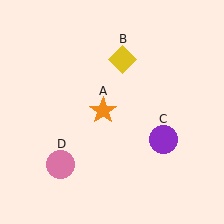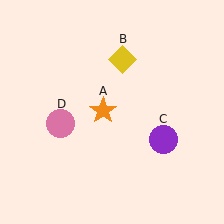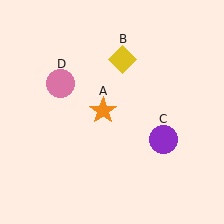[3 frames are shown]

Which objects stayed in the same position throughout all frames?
Orange star (object A) and yellow diamond (object B) and purple circle (object C) remained stationary.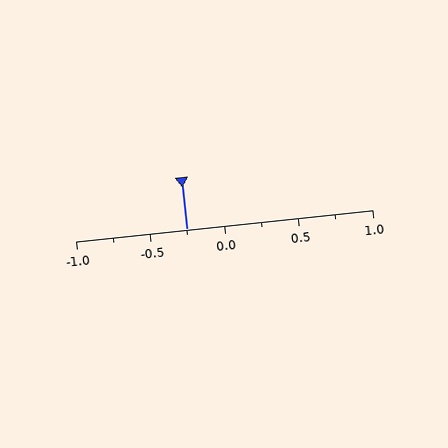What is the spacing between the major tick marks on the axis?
The major ticks are spaced 0.5 apart.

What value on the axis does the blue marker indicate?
The marker indicates approximately -0.25.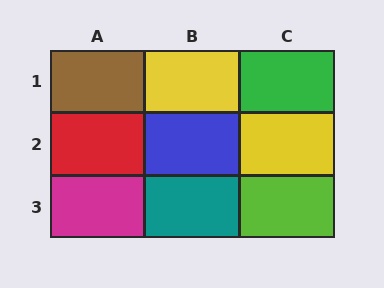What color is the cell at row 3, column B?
Teal.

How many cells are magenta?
1 cell is magenta.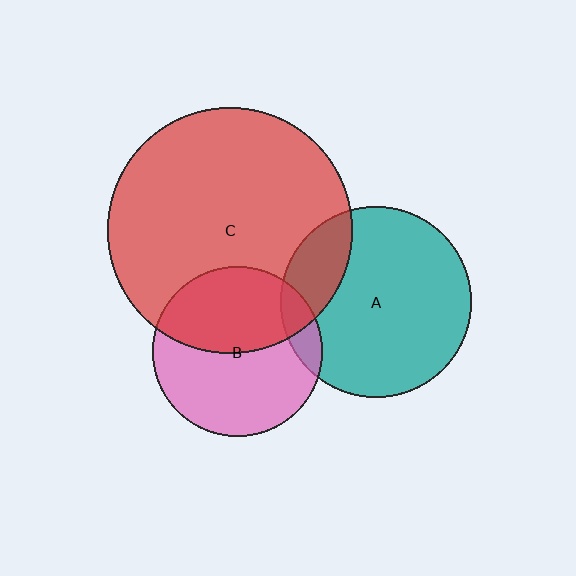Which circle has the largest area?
Circle C (red).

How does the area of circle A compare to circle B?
Approximately 1.3 times.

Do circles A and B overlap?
Yes.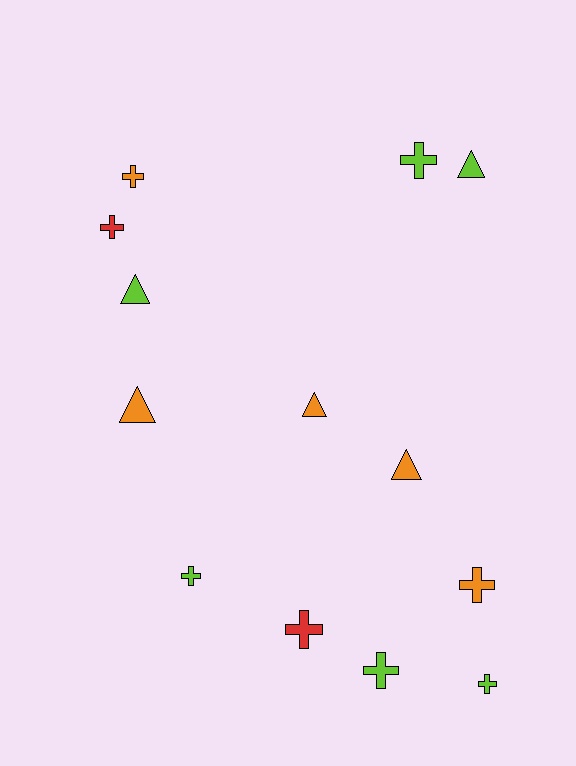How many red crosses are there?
There are 2 red crosses.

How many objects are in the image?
There are 13 objects.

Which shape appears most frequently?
Cross, with 8 objects.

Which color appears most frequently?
Lime, with 6 objects.